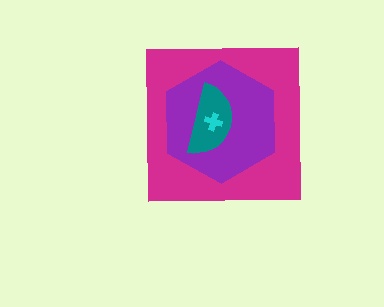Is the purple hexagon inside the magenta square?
Yes.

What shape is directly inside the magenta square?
The purple hexagon.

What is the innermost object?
The cyan cross.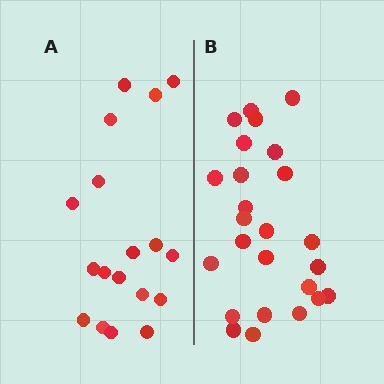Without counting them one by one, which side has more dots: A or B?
Region B (the right region) has more dots.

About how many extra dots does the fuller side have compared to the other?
Region B has roughly 8 or so more dots than region A.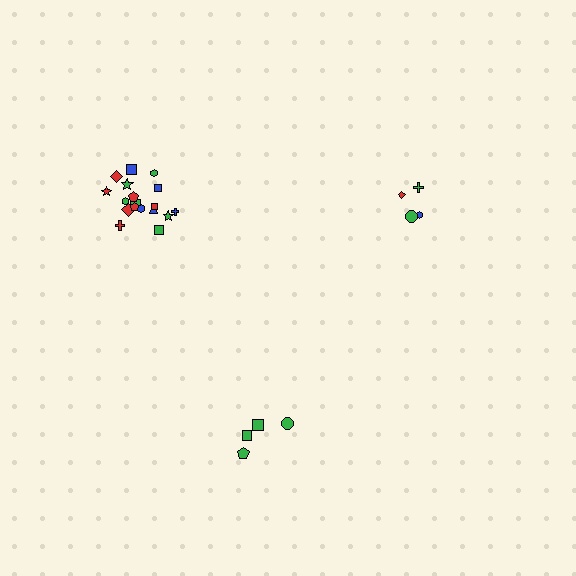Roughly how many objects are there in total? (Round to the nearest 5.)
Roughly 25 objects in total.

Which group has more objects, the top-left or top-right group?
The top-left group.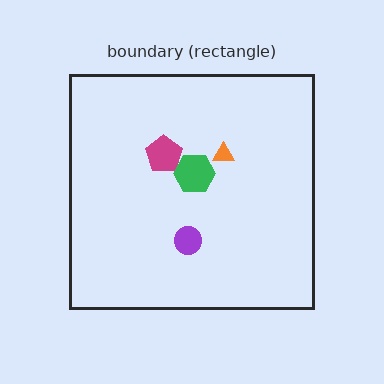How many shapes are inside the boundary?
4 inside, 0 outside.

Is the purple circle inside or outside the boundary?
Inside.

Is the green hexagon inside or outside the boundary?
Inside.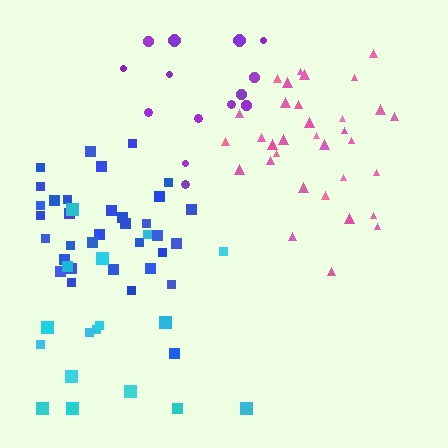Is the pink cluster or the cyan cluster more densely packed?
Pink.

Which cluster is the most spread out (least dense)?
Cyan.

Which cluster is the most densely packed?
Blue.